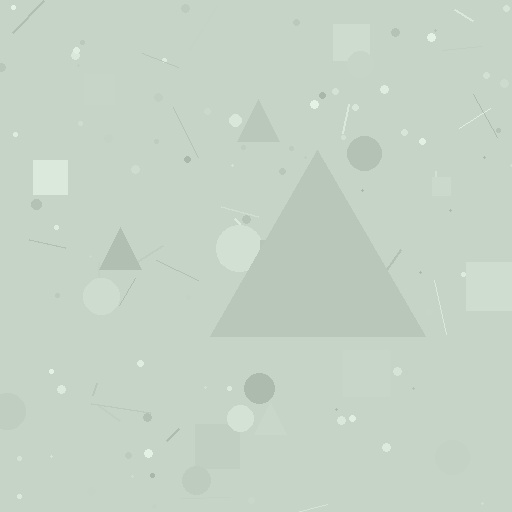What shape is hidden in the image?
A triangle is hidden in the image.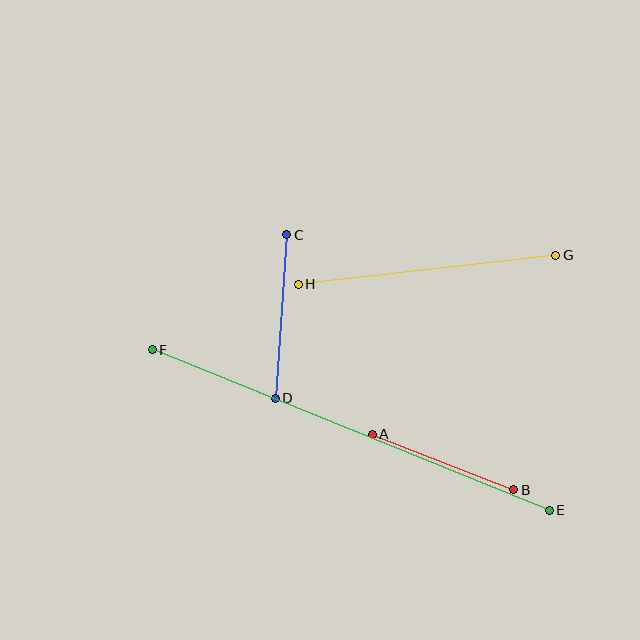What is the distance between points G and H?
The distance is approximately 259 pixels.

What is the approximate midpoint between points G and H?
The midpoint is at approximately (427, 270) pixels.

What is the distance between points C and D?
The distance is approximately 164 pixels.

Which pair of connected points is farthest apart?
Points E and F are farthest apart.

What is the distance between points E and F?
The distance is approximately 429 pixels.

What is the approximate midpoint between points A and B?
The midpoint is at approximately (443, 462) pixels.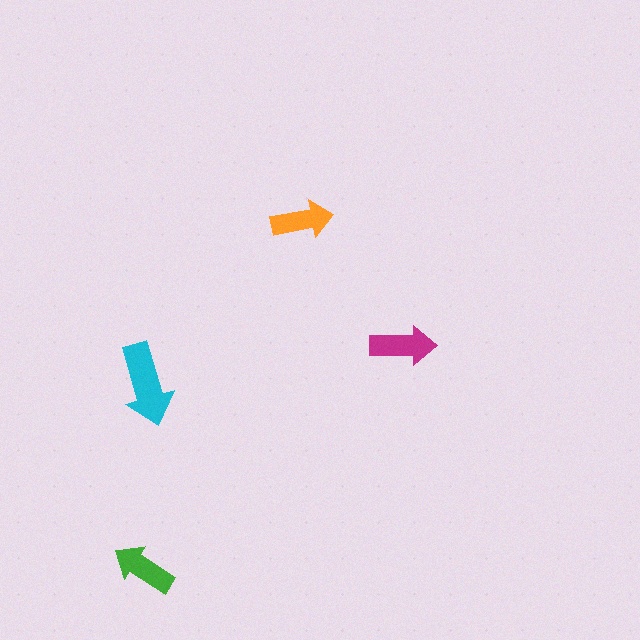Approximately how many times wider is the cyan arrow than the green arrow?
About 1.5 times wider.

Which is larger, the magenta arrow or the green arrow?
The magenta one.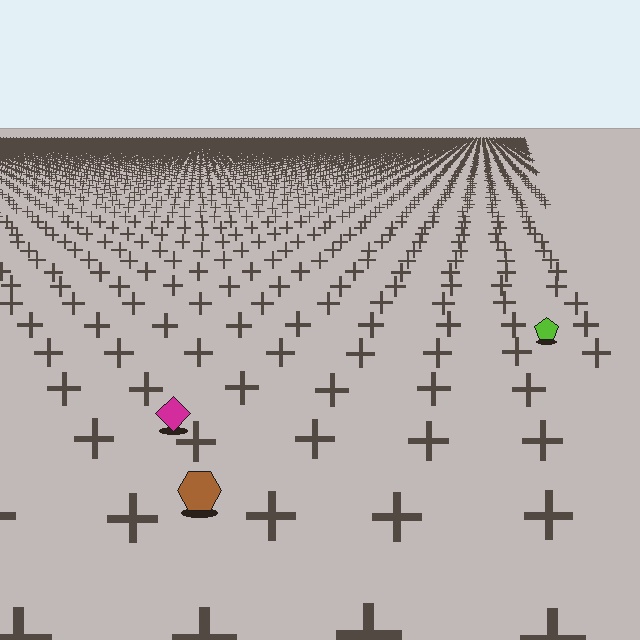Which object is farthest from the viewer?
The lime pentagon is farthest from the viewer. It appears smaller and the ground texture around it is denser.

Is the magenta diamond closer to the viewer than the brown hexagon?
No. The brown hexagon is closer — you can tell from the texture gradient: the ground texture is coarser near it.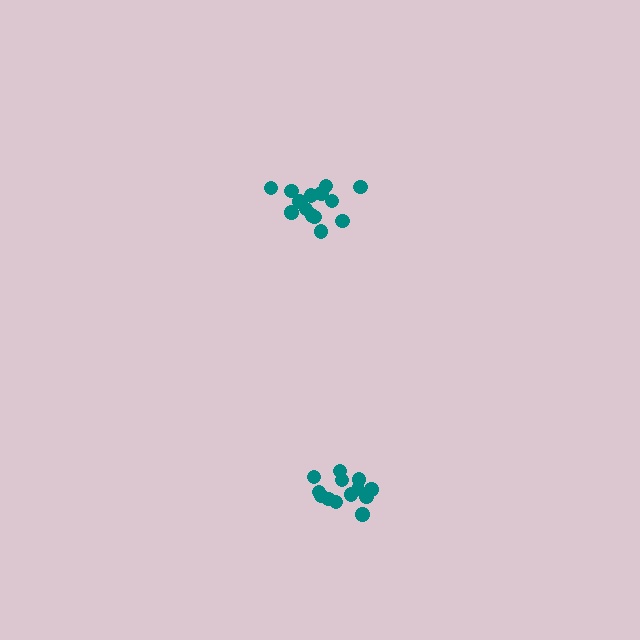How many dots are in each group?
Group 1: 13 dots, Group 2: 14 dots (27 total).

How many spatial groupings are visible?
There are 2 spatial groupings.